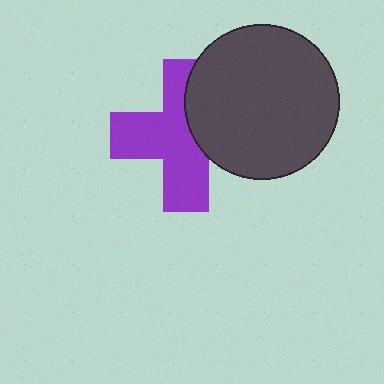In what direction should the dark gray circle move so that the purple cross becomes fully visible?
The dark gray circle should move right. That is the shortest direction to clear the overlap and leave the purple cross fully visible.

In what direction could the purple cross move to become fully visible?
The purple cross could move left. That would shift it out from behind the dark gray circle entirely.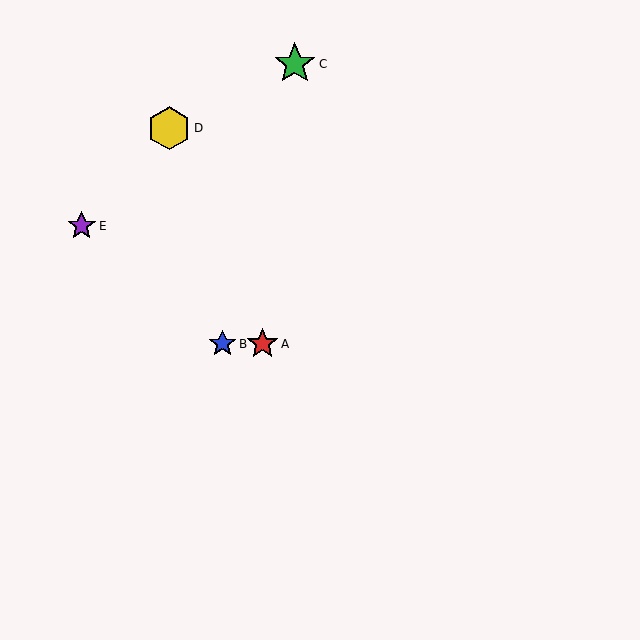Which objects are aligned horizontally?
Objects A, B are aligned horizontally.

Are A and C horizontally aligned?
No, A is at y≈344 and C is at y≈64.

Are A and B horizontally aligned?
Yes, both are at y≈344.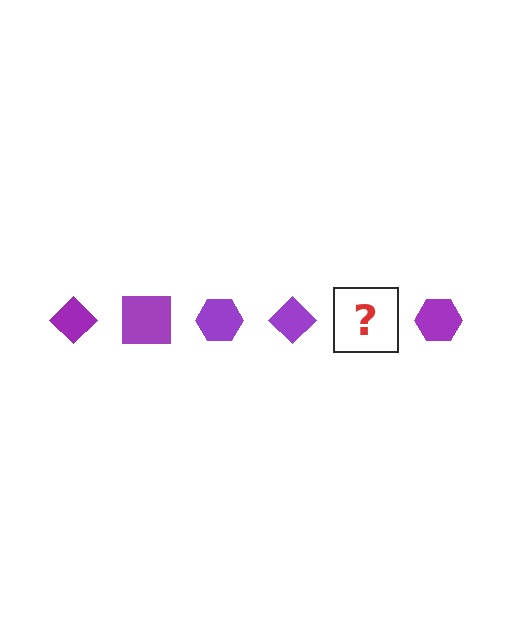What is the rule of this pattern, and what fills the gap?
The rule is that the pattern cycles through diamond, square, hexagon shapes in purple. The gap should be filled with a purple square.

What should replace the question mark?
The question mark should be replaced with a purple square.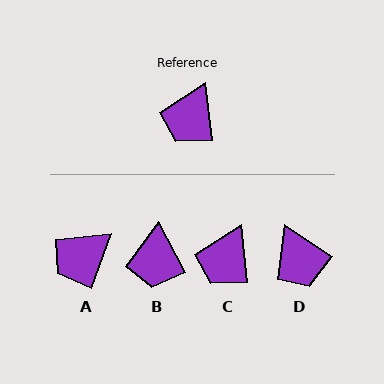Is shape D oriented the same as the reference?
No, it is off by about 50 degrees.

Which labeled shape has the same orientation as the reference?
C.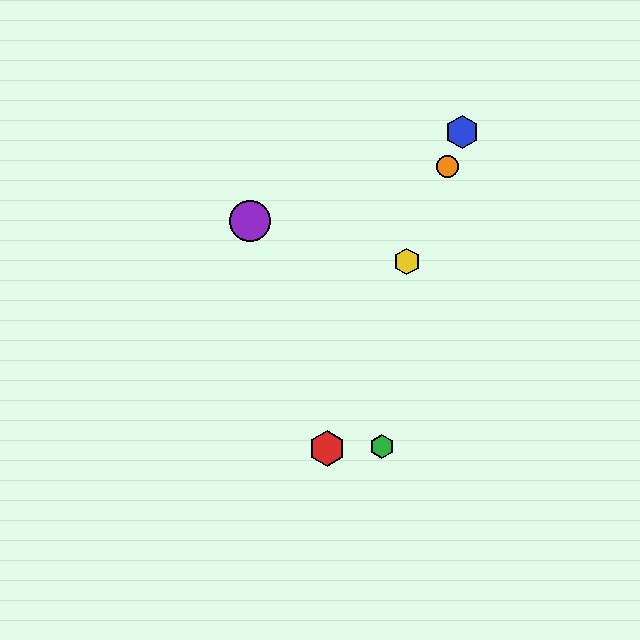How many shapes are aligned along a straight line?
4 shapes (the red hexagon, the blue hexagon, the yellow hexagon, the orange circle) are aligned along a straight line.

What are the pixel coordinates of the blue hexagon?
The blue hexagon is at (462, 132).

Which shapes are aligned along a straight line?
The red hexagon, the blue hexagon, the yellow hexagon, the orange circle are aligned along a straight line.